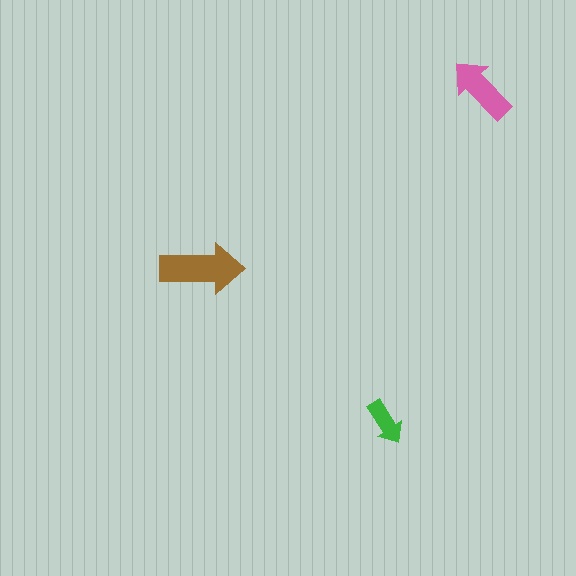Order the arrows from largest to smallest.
the brown one, the pink one, the green one.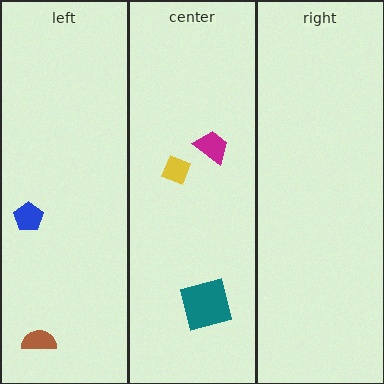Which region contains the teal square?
The center region.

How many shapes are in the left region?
2.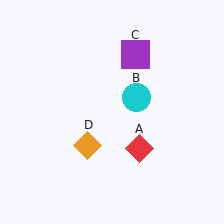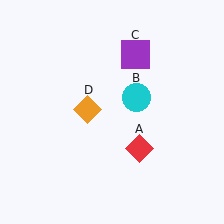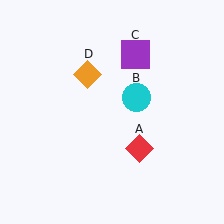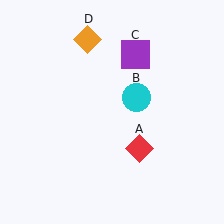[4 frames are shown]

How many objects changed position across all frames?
1 object changed position: orange diamond (object D).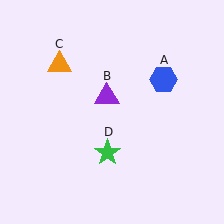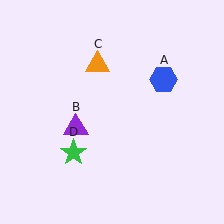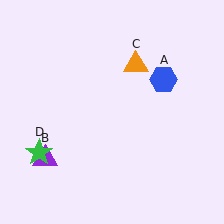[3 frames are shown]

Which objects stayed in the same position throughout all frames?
Blue hexagon (object A) remained stationary.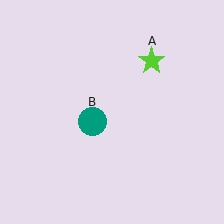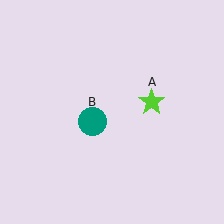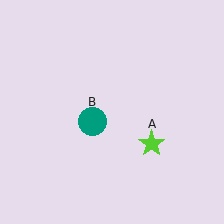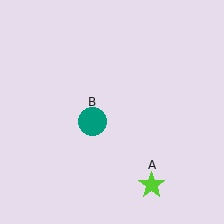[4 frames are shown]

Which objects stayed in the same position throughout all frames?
Teal circle (object B) remained stationary.